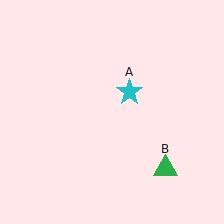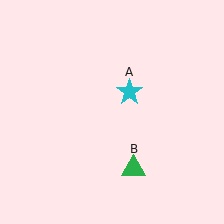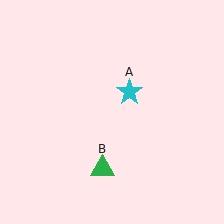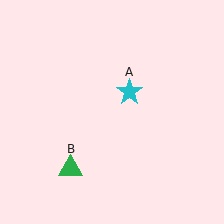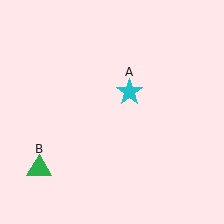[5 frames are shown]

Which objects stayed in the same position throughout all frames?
Cyan star (object A) remained stationary.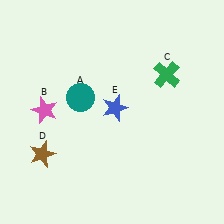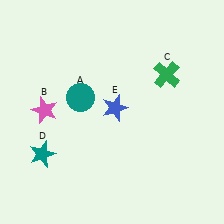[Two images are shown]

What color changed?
The star (D) changed from brown in Image 1 to teal in Image 2.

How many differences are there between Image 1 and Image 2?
There is 1 difference between the two images.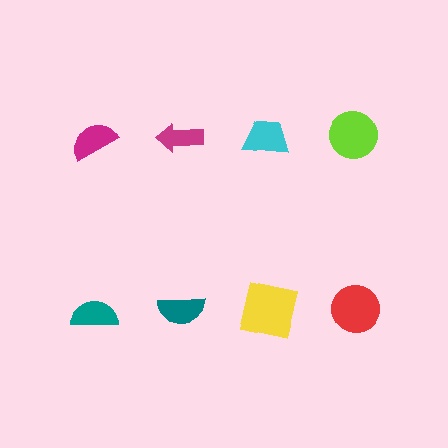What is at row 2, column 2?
A teal semicircle.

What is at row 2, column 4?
A red circle.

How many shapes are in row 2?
4 shapes.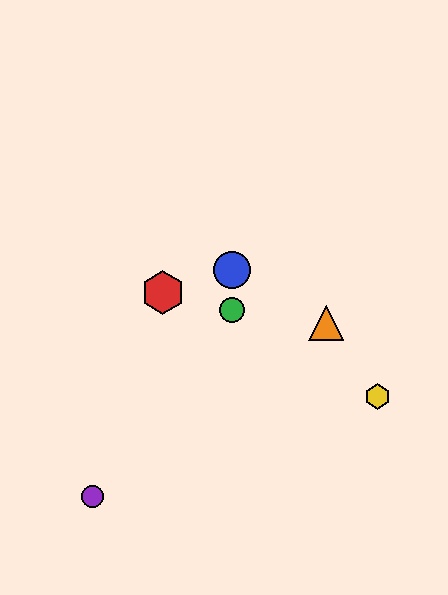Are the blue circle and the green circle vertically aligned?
Yes, both are at x≈232.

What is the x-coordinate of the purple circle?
The purple circle is at x≈93.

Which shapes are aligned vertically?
The blue circle, the green circle are aligned vertically.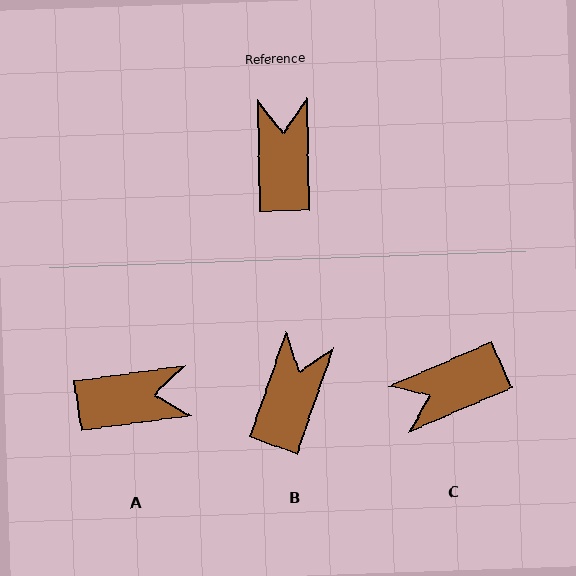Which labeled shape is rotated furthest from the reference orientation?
C, about 112 degrees away.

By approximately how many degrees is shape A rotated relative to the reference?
Approximately 84 degrees clockwise.